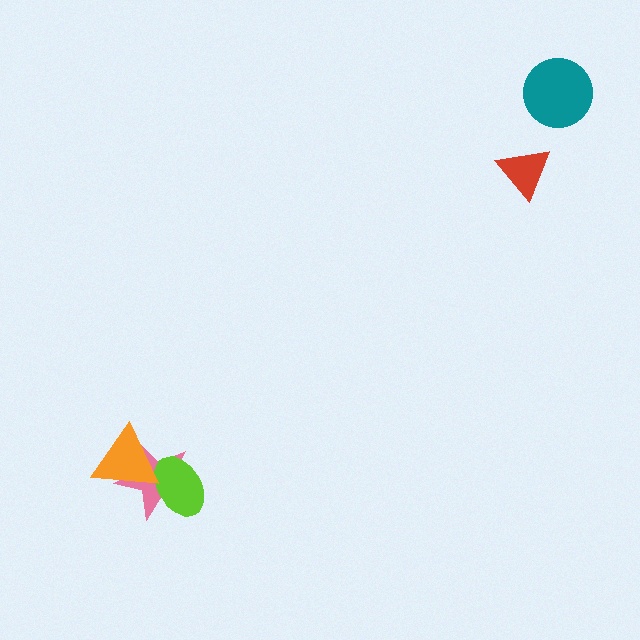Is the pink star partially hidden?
Yes, it is partially covered by another shape.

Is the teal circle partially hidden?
No, no other shape covers it.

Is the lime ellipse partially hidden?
Yes, it is partially covered by another shape.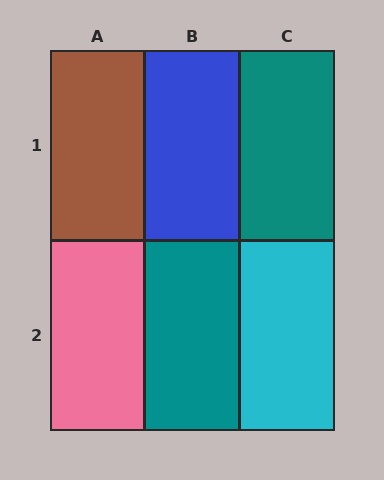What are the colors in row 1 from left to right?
Brown, blue, teal.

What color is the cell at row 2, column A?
Pink.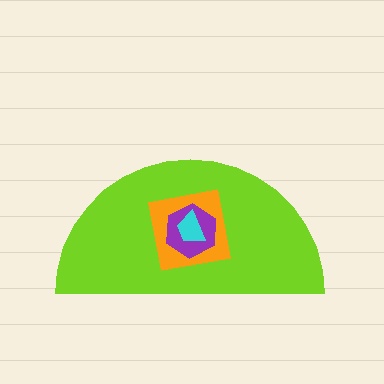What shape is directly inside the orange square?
The purple hexagon.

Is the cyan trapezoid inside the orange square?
Yes.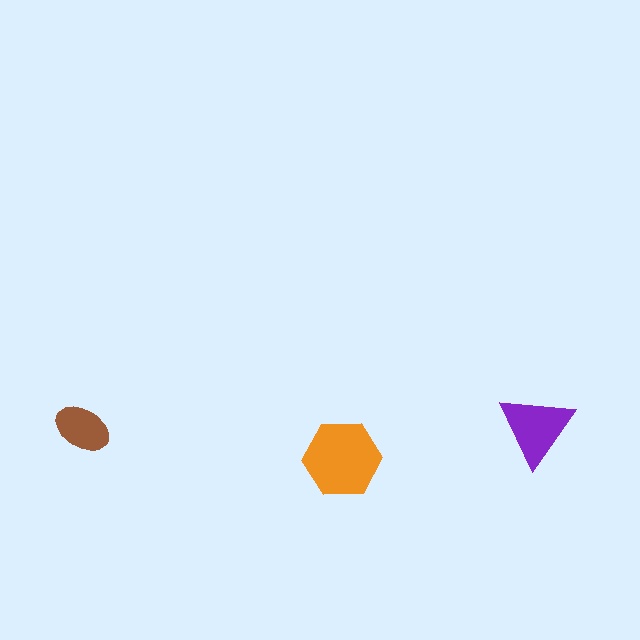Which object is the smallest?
The brown ellipse.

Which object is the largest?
The orange hexagon.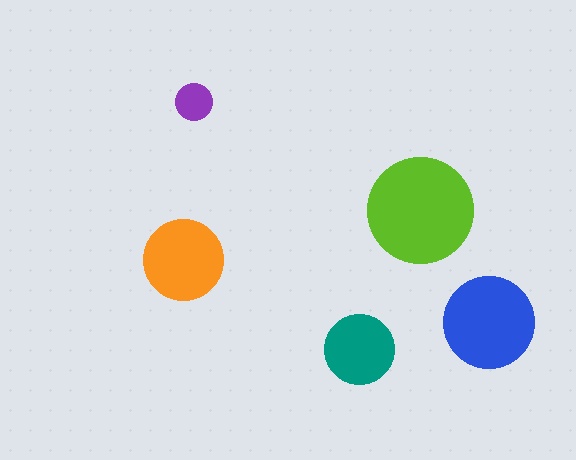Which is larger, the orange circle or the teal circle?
The orange one.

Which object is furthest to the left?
The orange circle is leftmost.